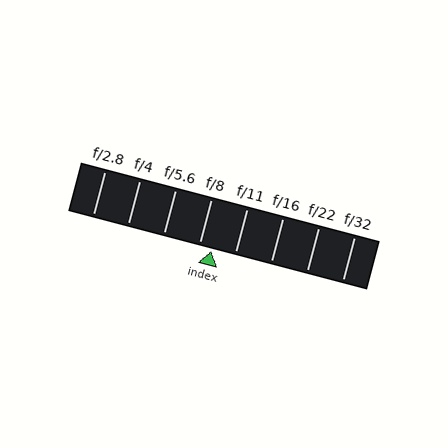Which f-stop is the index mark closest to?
The index mark is closest to f/8.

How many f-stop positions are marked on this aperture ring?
There are 8 f-stop positions marked.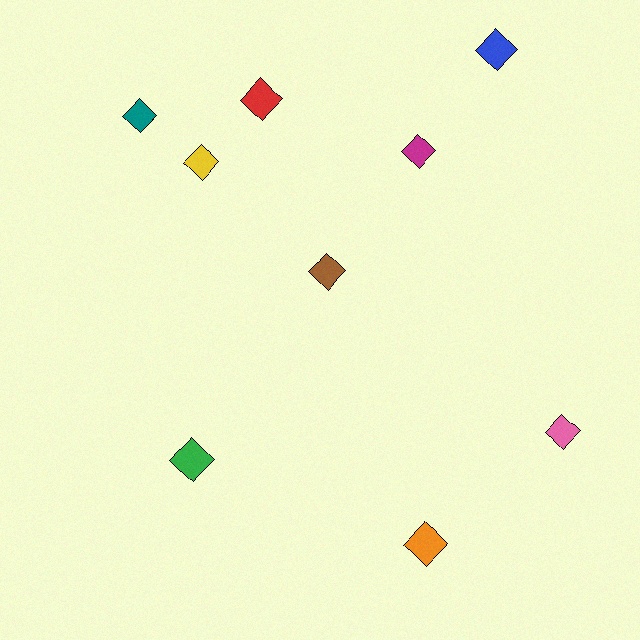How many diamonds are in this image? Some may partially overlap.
There are 9 diamonds.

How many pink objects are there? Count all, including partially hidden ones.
There is 1 pink object.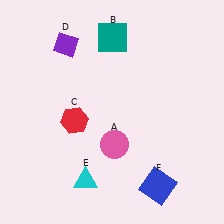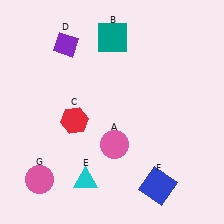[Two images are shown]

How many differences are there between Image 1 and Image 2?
There is 1 difference between the two images.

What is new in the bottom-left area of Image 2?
A pink circle (G) was added in the bottom-left area of Image 2.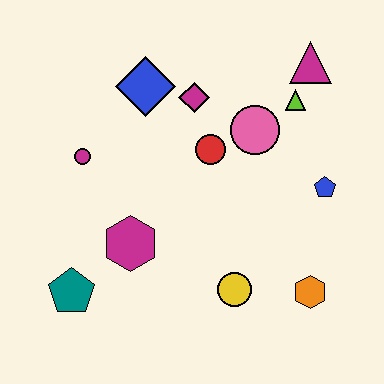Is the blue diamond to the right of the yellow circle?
No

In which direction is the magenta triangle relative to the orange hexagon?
The magenta triangle is above the orange hexagon.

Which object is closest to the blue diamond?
The magenta diamond is closest to the blue diamond.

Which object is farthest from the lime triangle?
The teal pentagon is farthest from the lime triangle.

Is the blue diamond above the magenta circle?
Yes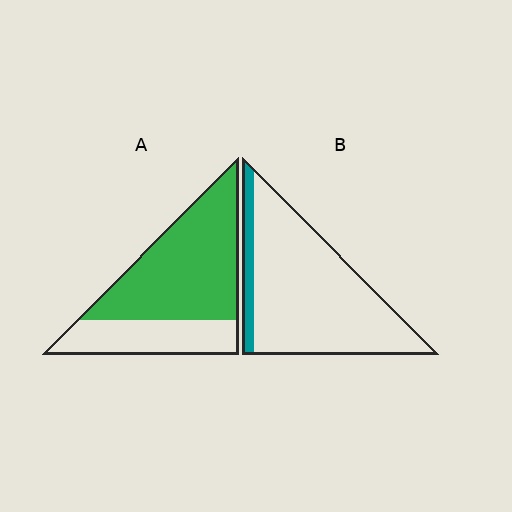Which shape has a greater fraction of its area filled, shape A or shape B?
Shape A.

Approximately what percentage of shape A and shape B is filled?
A is approximately 70% and B is approximately 10%.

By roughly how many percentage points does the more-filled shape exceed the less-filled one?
By roughly 55 percentage points (A over B).